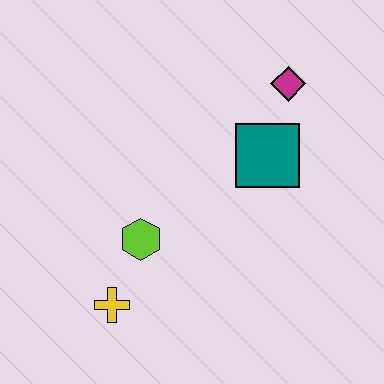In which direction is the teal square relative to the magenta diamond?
The teal square is below the magenta diamond.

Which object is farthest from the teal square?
The yellow cross is farthest from the teal square.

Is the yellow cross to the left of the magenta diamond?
Yes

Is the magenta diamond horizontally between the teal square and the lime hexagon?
No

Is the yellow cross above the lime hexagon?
No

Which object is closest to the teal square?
The magenta diamond is closest to the teal square.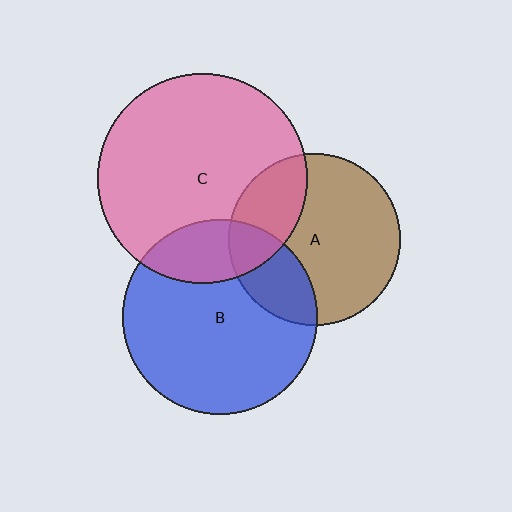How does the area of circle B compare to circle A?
Approximately 1.3 times.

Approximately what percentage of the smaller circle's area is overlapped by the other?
Approximately 20%.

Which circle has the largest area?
Circle C (pink).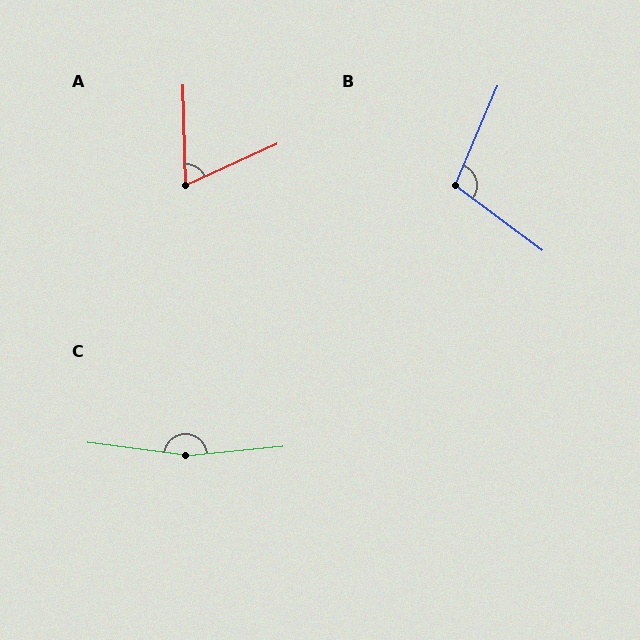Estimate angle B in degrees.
Approximately 104 degrees.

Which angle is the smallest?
A, at approximately 67 degrees.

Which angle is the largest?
C, at approximately 167 degrees.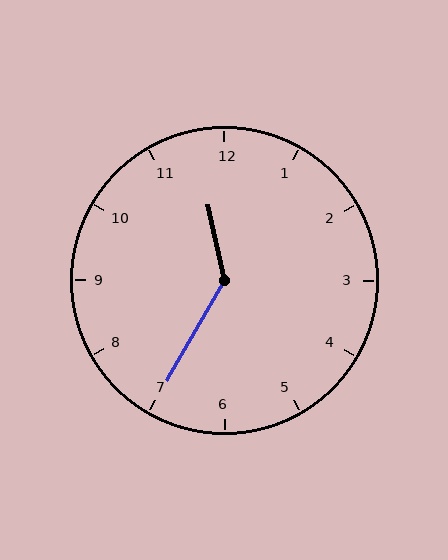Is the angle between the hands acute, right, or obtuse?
It is obtuse.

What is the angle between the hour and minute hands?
Approximately 138 degrees.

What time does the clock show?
11:35.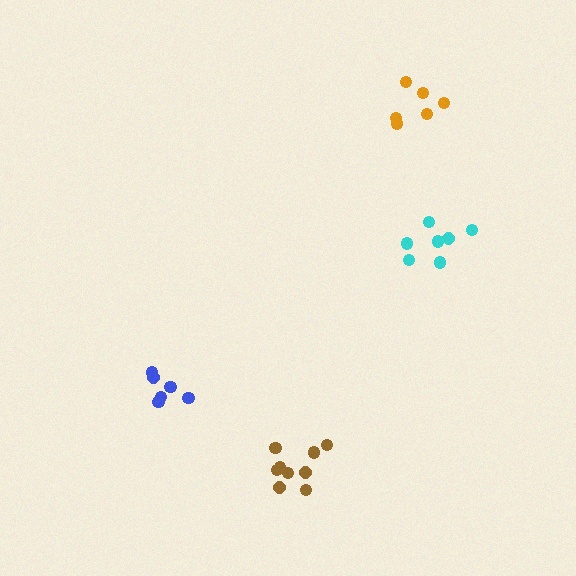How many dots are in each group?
Group 1: 6 dots, Group 2: 7 dots, Group 3: 6 dots, Group 4: 9 dots (28 total).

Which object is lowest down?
The brown cluster is bottommost.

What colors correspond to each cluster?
The clusters are colored: blue, cyan, orange, brown.